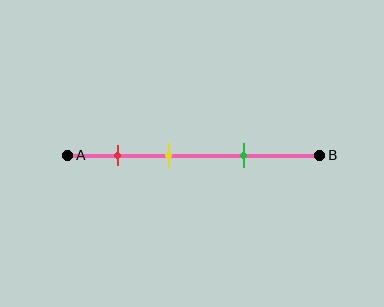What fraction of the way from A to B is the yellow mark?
The yellow mark is approximately 40% (0.4) of the way from A to B.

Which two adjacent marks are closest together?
The red and yellow marks are the closest adjacent pair.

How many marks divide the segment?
There are 3 marks dividing the segment.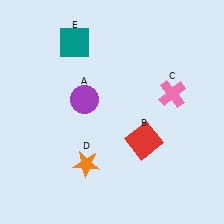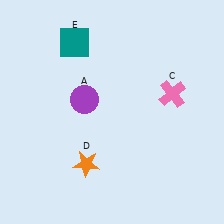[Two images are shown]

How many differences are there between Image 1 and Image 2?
There is 1 difference between the two images.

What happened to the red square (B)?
The red square (B) was removed in Image 2. It was in the bottom-right area of Image 1.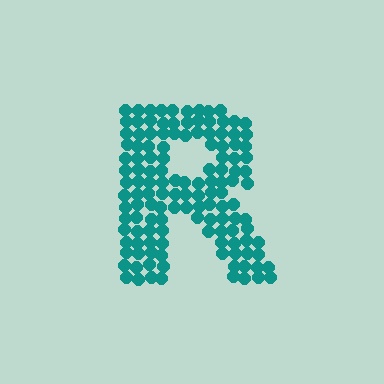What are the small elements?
The small elements are circles.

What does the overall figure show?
The overall figure shows the letter R.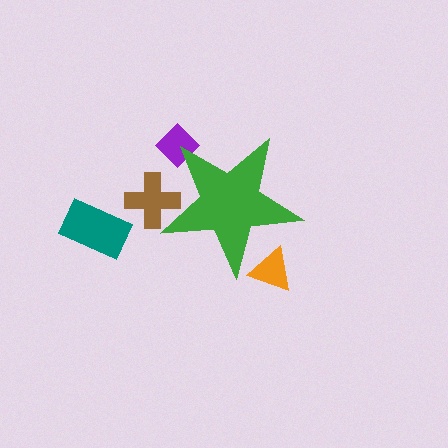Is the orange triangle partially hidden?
Yes, the orange triangle is partially hidden behind the green star.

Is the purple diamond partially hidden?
Yes, the purple diamond is partially hidden behind the green star.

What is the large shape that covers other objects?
A green star.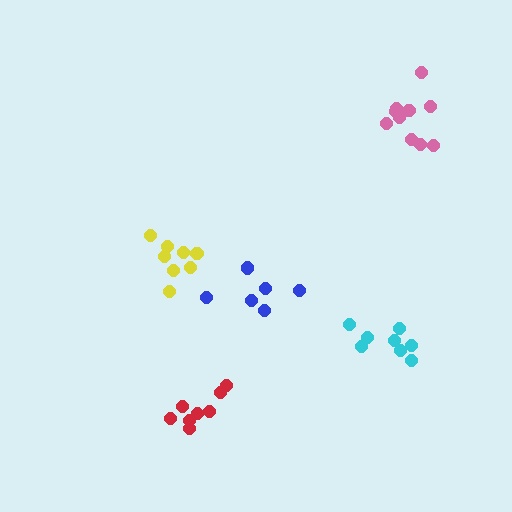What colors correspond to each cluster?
The clusters are colored: red, blue, yellow, pink, cyan.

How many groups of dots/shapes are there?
There are 5 groups.